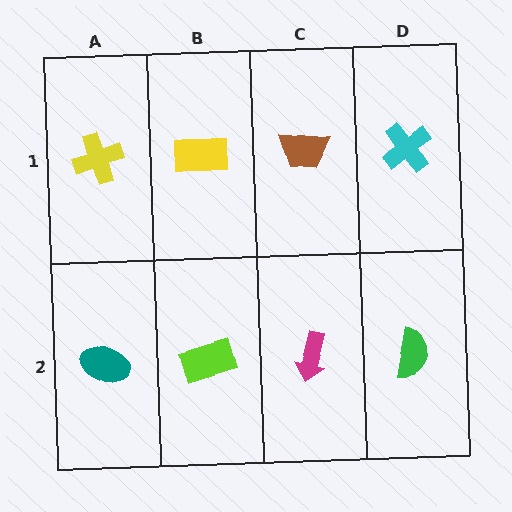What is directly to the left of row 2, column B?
A teal ellipse.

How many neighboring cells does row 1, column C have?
3.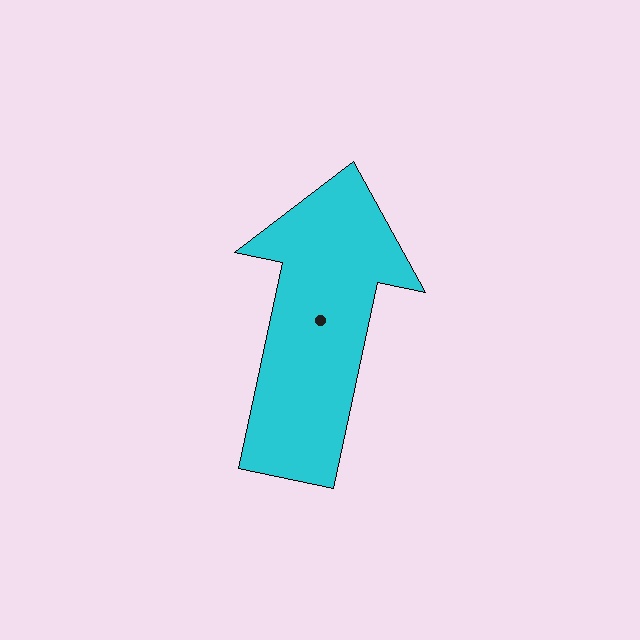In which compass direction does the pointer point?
North.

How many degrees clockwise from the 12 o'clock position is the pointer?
Approximately 12 degrees.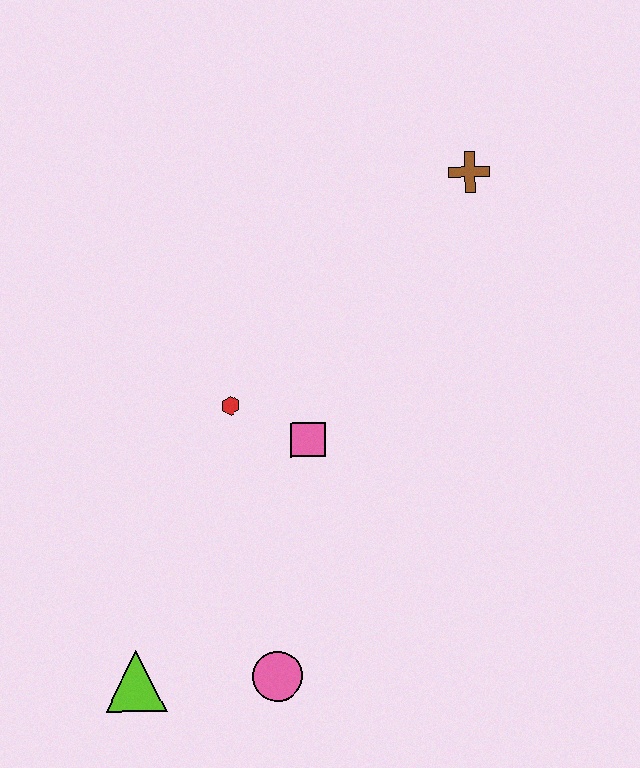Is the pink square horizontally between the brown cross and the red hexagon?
Yes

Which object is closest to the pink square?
The red hexagon is closest to the pink square.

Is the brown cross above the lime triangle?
Yes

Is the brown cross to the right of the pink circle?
Yes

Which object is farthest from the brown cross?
The lime triangle is farthest from the brown cross.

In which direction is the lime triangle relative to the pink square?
The lime triangle is below the pink square.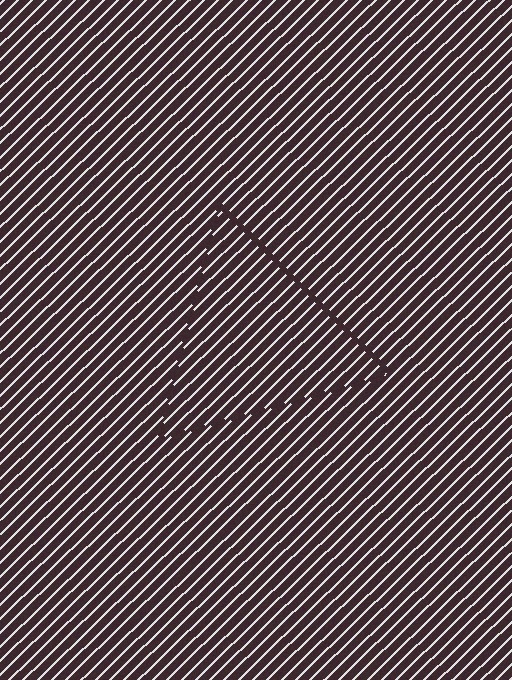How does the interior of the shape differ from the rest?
The interior of the shape contains the same grating, shifted by half a period — the contour is defined by the phase discontinuity where line-ends from the inner and outer gratings abut.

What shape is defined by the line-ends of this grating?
An illusory triangle. The interior of the shape contains the same grating, shifted by half a period — the contour is defined by the phase discontinuity where line-ends from the inner and outer gratings abut.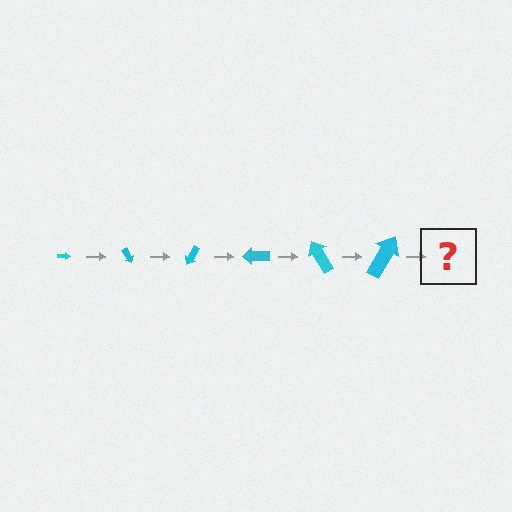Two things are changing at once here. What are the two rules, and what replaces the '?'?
The two rules are that the arrow grows larger each step and it rotates 60 degrees each step. The '?' should be an arrow, larger than the previous one and rotated 360 degrees from the start.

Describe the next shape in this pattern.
It should be an arrow, larger than the previous one and rotated 360 degrees from the start.